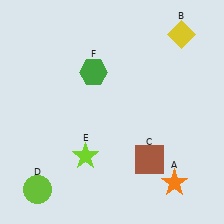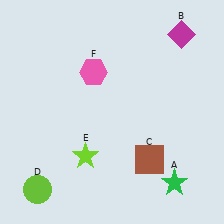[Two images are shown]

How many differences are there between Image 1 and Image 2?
There are 3 differences between the two images.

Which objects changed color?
A changed from orange to green. B changed from yellow to magenta. F changed from green to pink.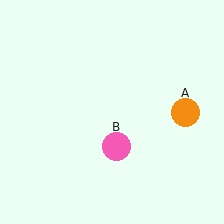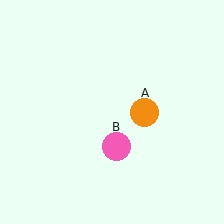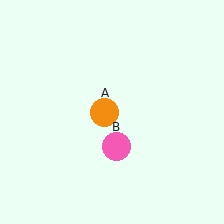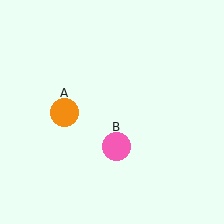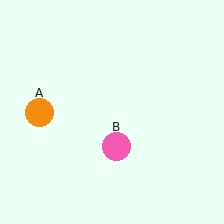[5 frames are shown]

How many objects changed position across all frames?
1 object changed position: orange circle (object A).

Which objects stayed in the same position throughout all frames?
Pink circle (object B) remained stationary.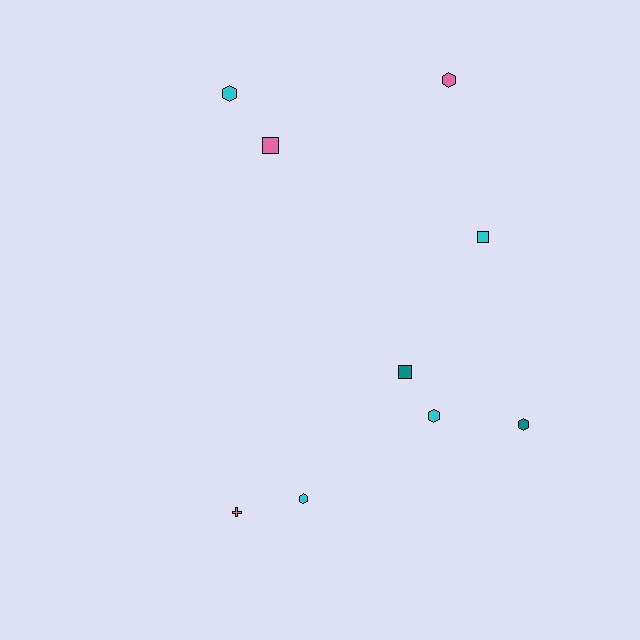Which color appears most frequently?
Cyan, with 4 objects.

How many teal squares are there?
There is 1 teal square.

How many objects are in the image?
There are 9 objects.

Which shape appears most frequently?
Hexagon, with 5 objects.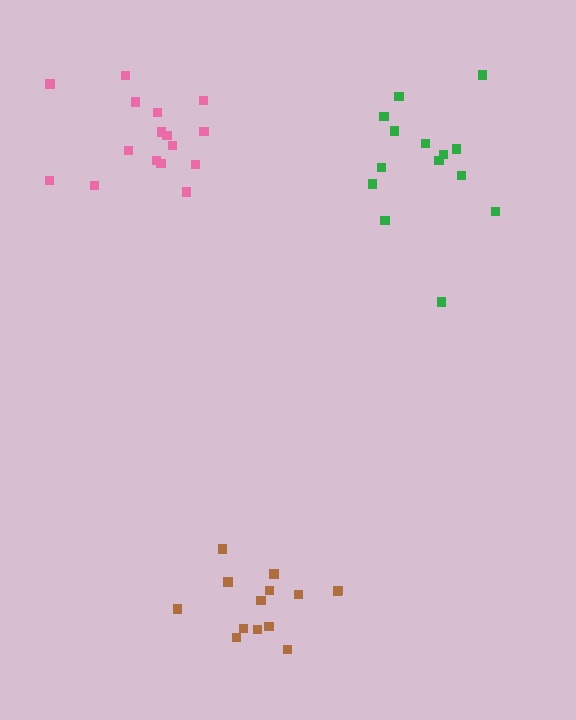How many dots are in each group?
Group 1: 14 dots, Group 2: 16 dots, Group 3: 14 dots (44 total).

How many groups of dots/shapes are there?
There are 3 groups.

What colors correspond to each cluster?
The clusters are colored: brown, pink, green.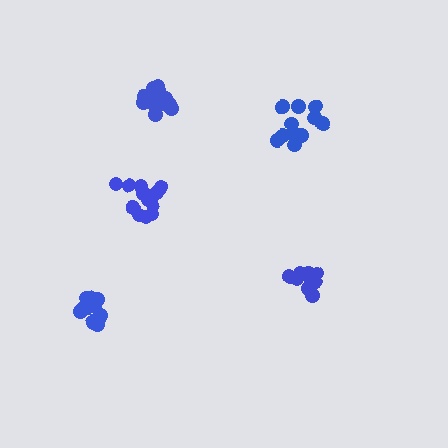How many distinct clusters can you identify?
There are 5 distinct clusters.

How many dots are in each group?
Group 1: 10 dots, Group 2: 13 dots, Group 3: 9 dots, Group 4: 13 dots, Group 5: 11 dots (56 total).